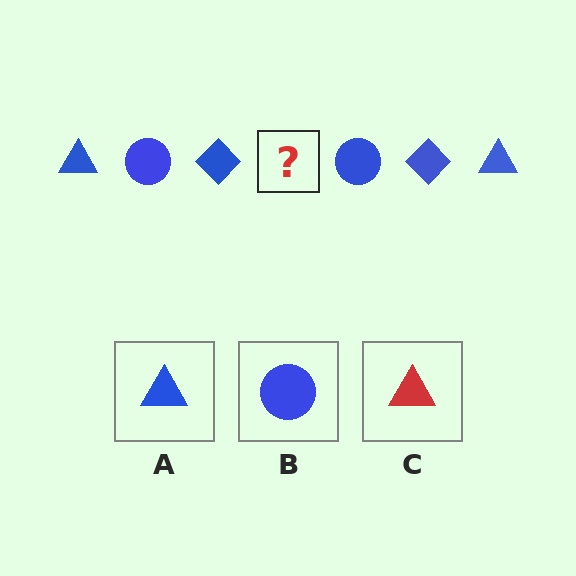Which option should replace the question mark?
Option A.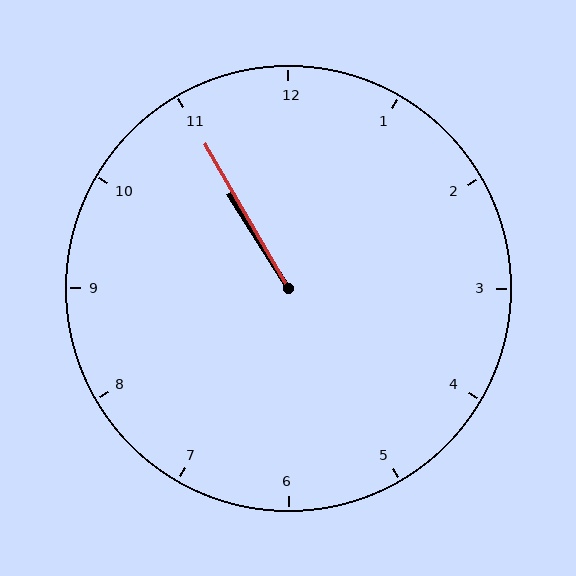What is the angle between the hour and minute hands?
Approximately 2 degrees.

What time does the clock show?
10:55.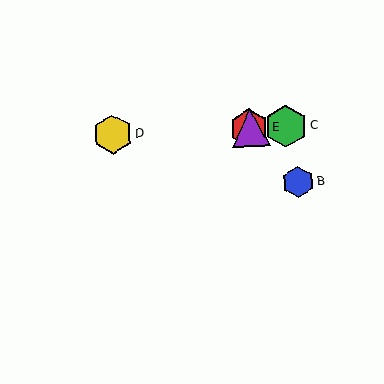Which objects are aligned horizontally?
Objects A, C, D, E are aligned horizontally.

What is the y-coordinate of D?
Object D is at y≈134.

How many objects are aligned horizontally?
4 objects (A, C, D, E) are aligned horizontally.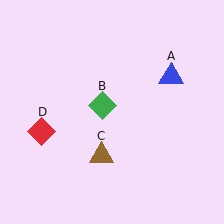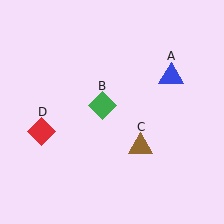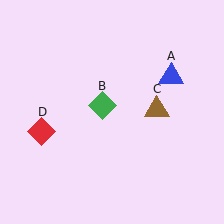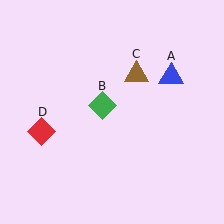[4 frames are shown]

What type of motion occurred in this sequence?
The brown triangle (object C) rotated counterclockwise around the center of the scene.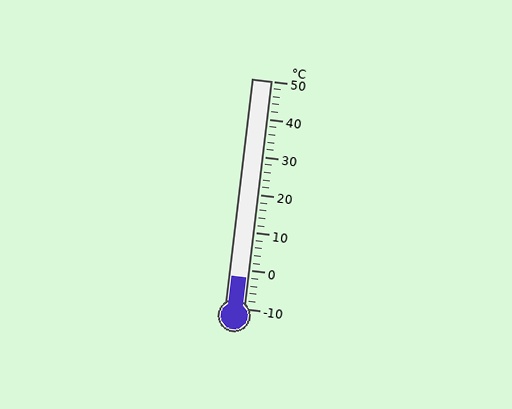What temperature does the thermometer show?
The thermometer shows approximately -2°C.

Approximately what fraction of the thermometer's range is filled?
The thermometer is filled to approximately 15% of its range.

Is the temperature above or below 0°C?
The temperature is below 0°C.